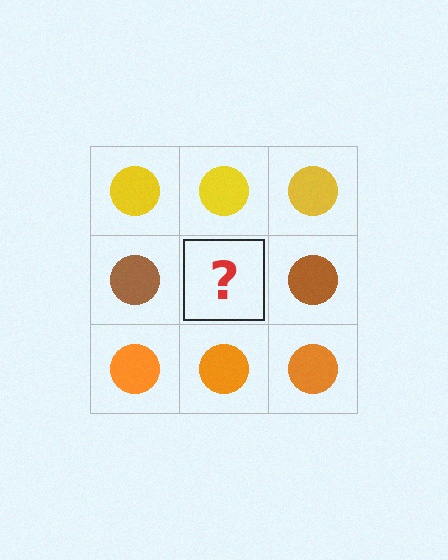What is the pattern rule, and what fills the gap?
The rule is that each row has a consistent color. The gap should be filled with a brown circle.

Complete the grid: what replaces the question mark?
The question mark should be replaced with a brown circle.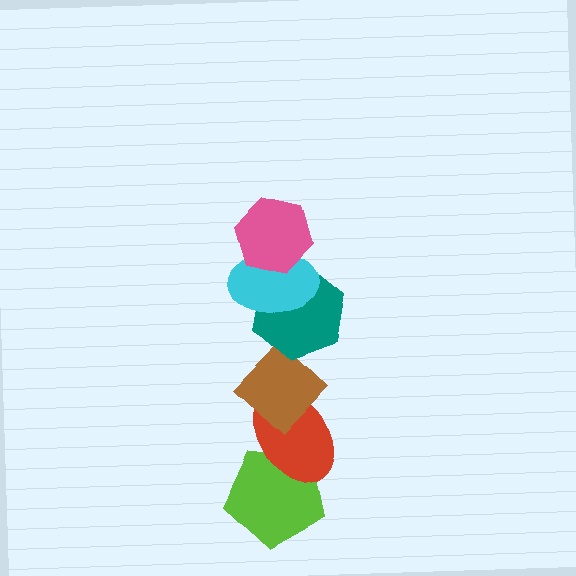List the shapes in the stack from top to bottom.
From top to bottom: the pink hexagon, the cyan ellipse, the teal hexagon, the brown diamond, the red ellipse, the lime pentagon.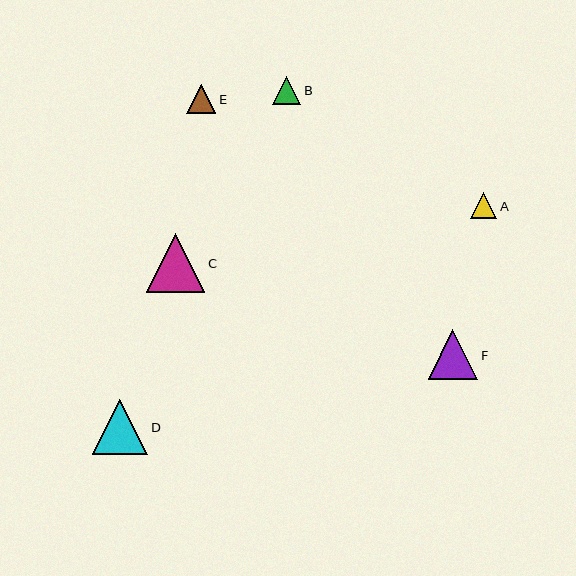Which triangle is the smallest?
Triangle A is the smallest with a size of approximately 26 pixels.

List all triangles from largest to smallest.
From largest to smallest: C, D, F, E, B, A.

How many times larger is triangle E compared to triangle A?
Triangle E is approximately 1.1 times the size of triangle A.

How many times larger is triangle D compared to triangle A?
Triangle D is approximately 2.2 times the size of triangle A.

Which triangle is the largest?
Triangle C is the largest with a size of approximately 59 pixels.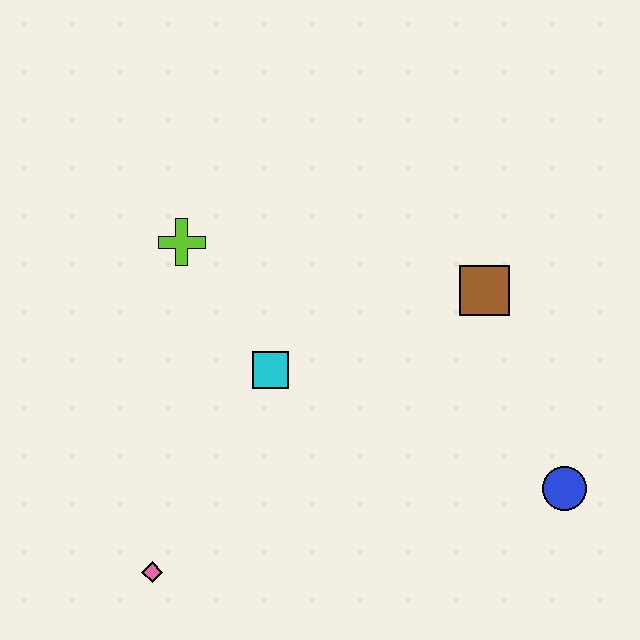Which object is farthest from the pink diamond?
The brown square is farthest from the pink diamond.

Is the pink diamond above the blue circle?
No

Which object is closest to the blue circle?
The brown square is closest to the blue circle.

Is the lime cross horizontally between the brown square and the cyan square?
No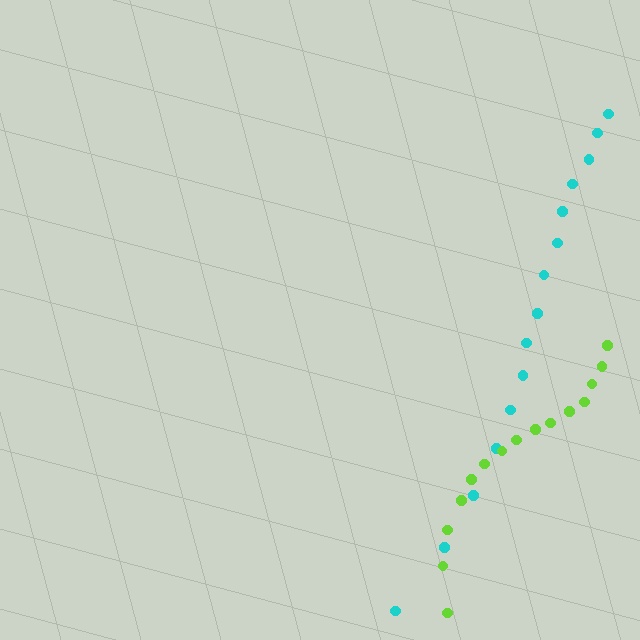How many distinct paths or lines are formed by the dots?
There are 2 distinct paths.